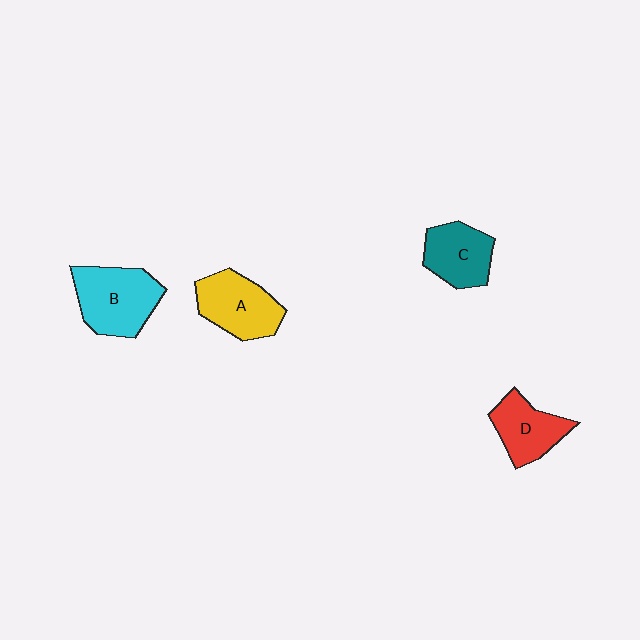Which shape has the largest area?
Shape B (cyan).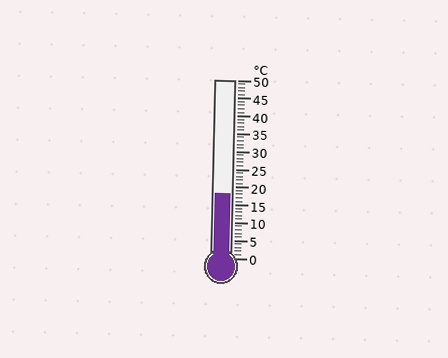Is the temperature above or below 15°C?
The temperature is above 15°C.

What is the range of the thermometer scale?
The thermometer scale ranges from 0°C to 50°C.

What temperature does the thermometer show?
The thermometer shows approximately 18°C.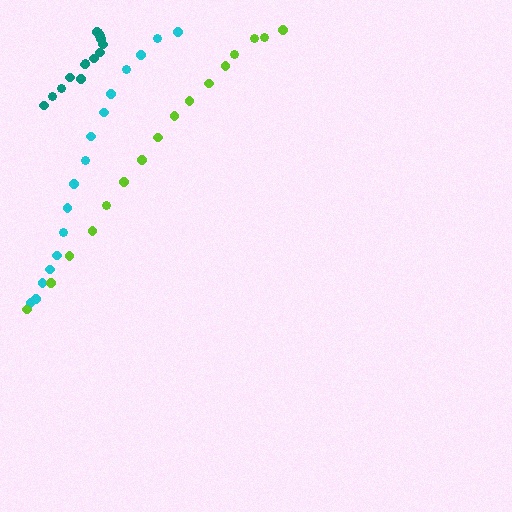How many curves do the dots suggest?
There are 3 distinct paths.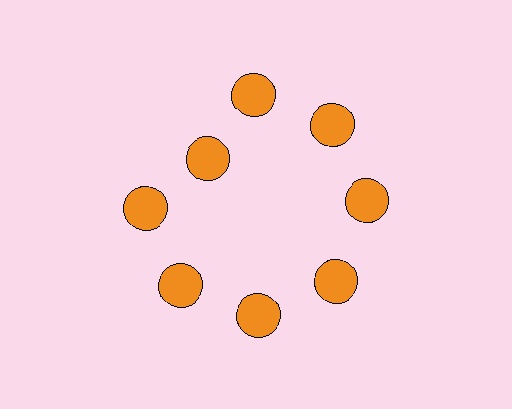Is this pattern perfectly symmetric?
No. The 8 orange circles are arranged in a ring, but one element near the 10 o'clock position is pulled inward toward the center, breaking the 8-fold rotational symmetry.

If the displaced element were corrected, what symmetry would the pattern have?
It would have 8-fold rotational symmetry — the pattern would map onto itself every 45 degrees.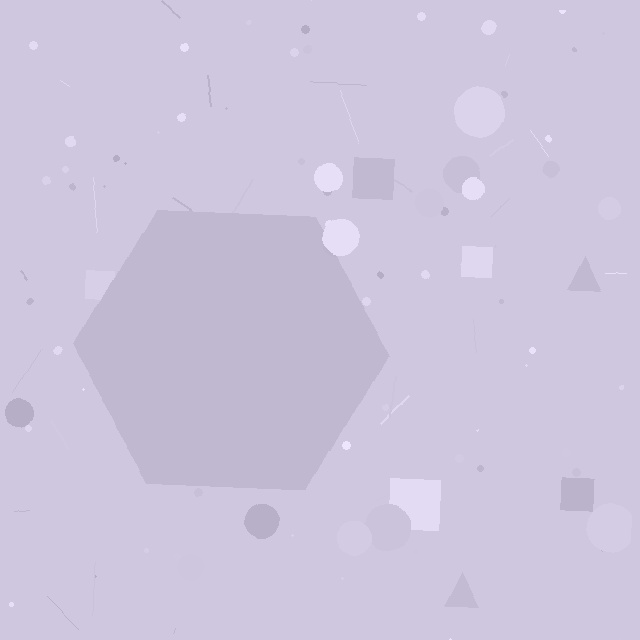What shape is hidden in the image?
A hexagon is hidden in the image.